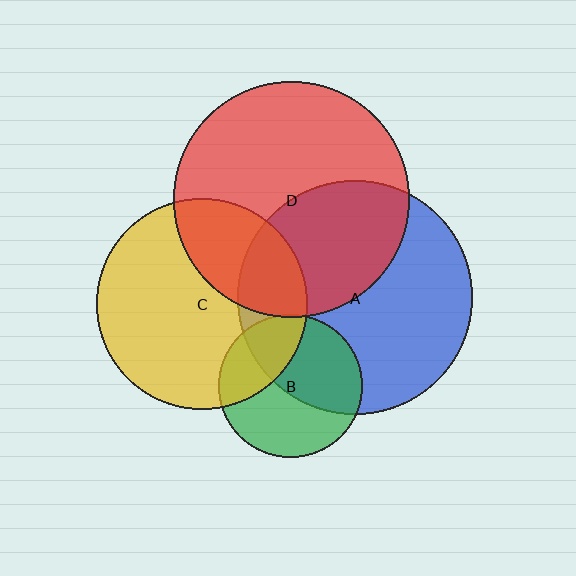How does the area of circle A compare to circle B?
Approximately 2.7 times.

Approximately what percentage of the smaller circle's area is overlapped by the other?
Approximately 30%.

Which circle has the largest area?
Circle D (red).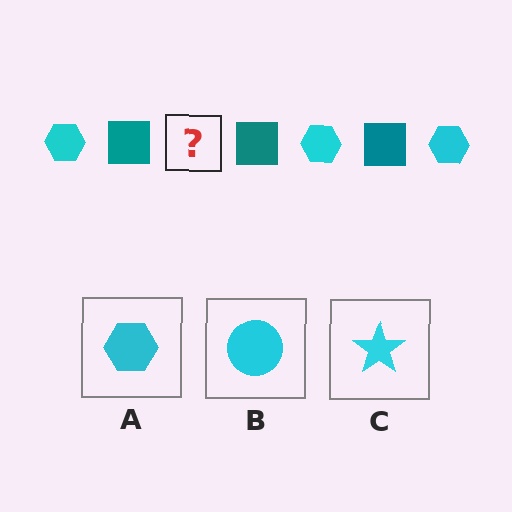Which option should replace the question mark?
Option A.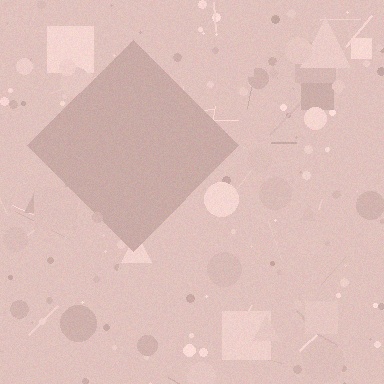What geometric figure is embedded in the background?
A diamond is embedded in the background.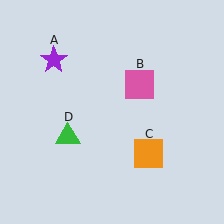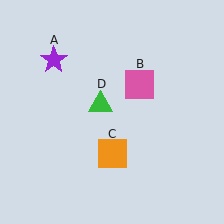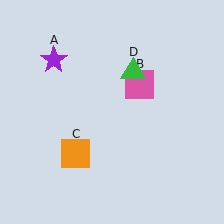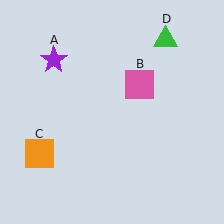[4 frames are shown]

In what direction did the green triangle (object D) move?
The green triangle (object D) moved up and to the right.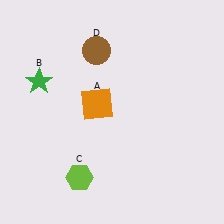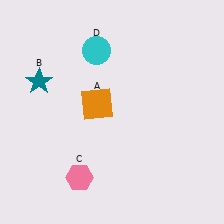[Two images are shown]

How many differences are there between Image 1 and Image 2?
There are 3 differences between the two images.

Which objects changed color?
B changed from green to teal. C changed from lime to pink. D changed from brown to cyan.